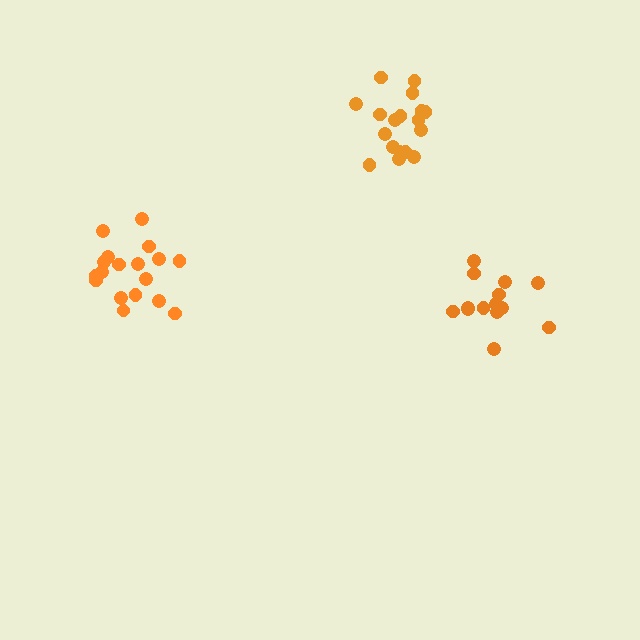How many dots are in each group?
Group 1: 18 dots, Group 2: 14 dots, Group 3: 18 dots (50 total).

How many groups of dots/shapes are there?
There are 3 groups.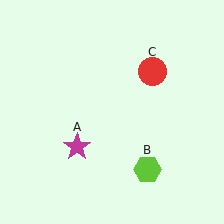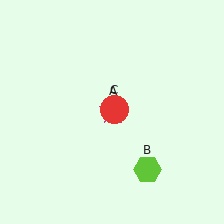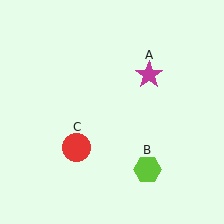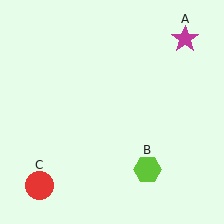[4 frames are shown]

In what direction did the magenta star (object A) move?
The magenta star (object A) moved up and to the right.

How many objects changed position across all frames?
2 objects changed position: magenta star (object A), red circle (object C).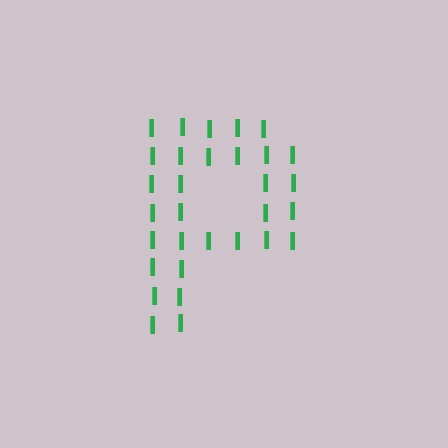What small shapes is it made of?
It is made of small letter I's.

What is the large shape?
The large shape is the letter P.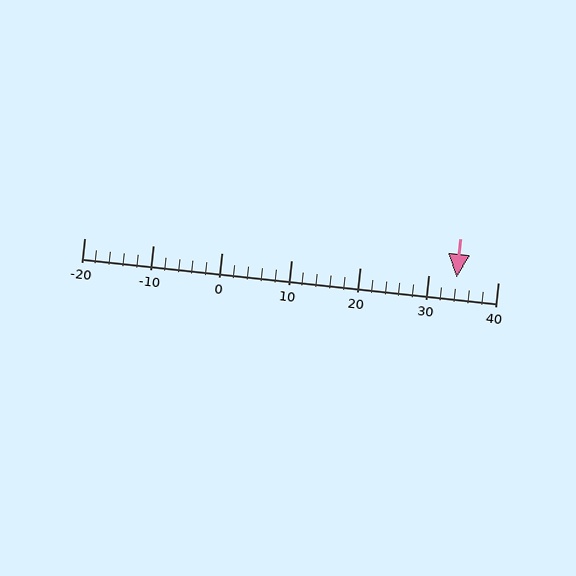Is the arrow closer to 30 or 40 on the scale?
The arrow is closer to 30.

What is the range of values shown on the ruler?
The ruler shows values from -20 to 40.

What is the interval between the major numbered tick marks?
The major tick marks are spaced 10 units apart.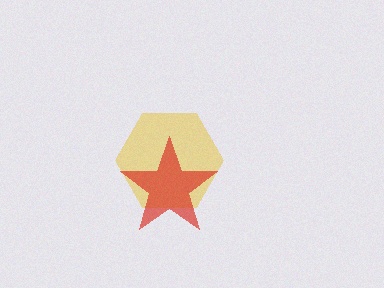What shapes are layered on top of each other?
The layered shapes are: a yellow hexagon, a red star.